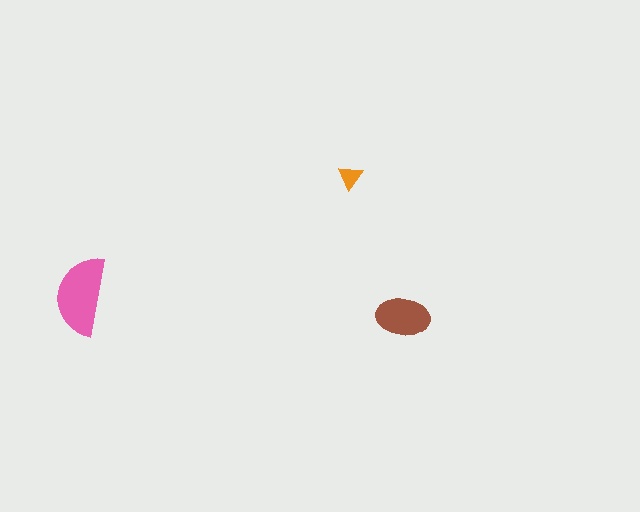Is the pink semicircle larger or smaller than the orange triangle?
Larger.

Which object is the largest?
The pink semicircle.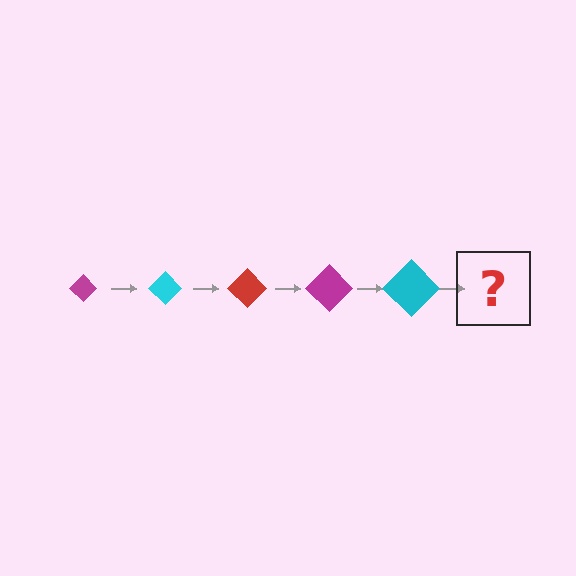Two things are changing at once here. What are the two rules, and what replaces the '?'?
The two rules are that the diamond grows larger each step and the color cycles through magenta, cyan, and red. The '?' should be a red diamond, larger than the previous one.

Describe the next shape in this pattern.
It should be a red diamond, larger than the previous one.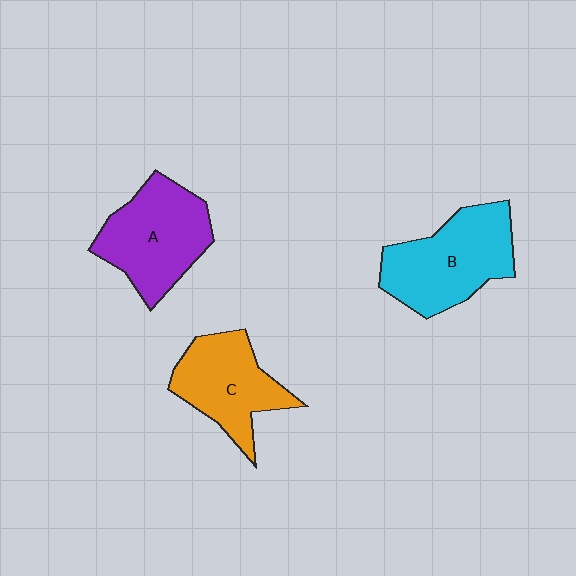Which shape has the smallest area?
Shape C (orange).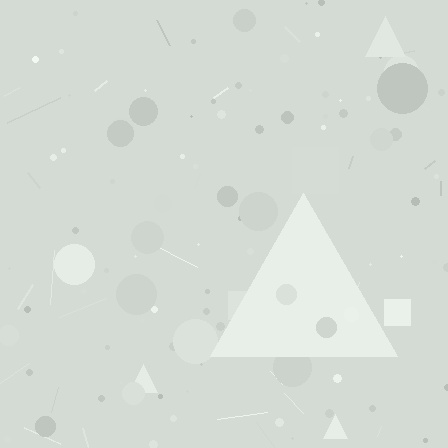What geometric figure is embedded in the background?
A triangle is embedded in the background.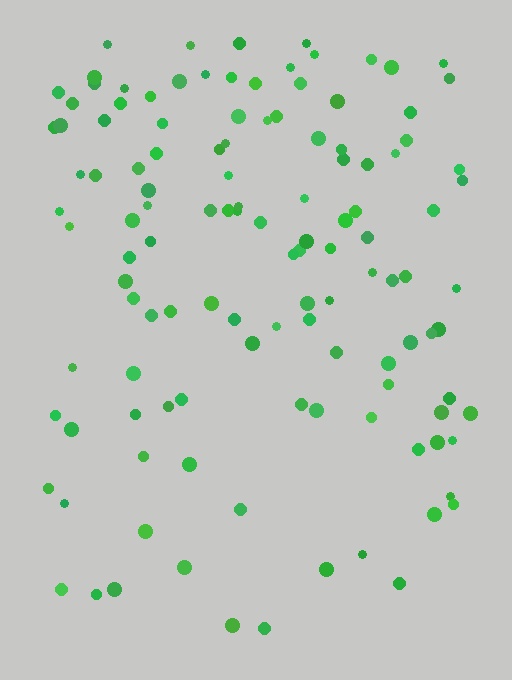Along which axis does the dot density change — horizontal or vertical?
Vertical.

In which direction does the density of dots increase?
From bottom to top, with the top side densest.